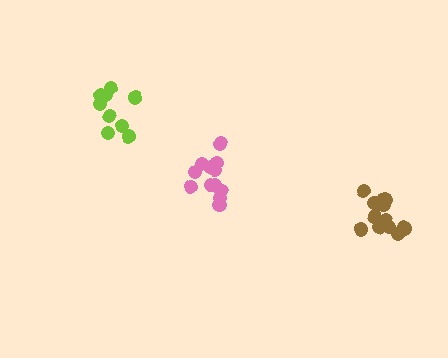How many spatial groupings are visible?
There are 3 spatial groupings.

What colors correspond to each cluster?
The clusters are colored: pink, brown, lime.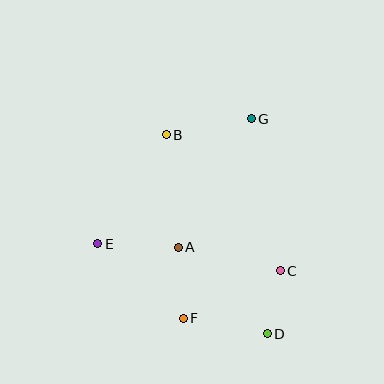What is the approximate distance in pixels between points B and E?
The distance between B and E is approximately 128 pixels.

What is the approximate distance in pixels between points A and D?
The distance between A and D is approximately 124 pixels.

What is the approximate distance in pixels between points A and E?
The distance between A and E is approximately 81 pixels.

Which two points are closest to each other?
Points C and D are closest to each other.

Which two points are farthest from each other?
Points B and D are farthest from each other.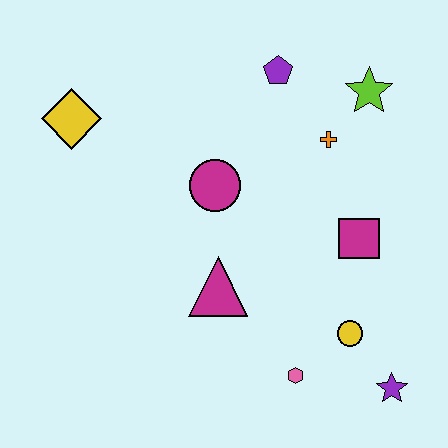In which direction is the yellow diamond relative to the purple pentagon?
The yellow diamond is to the left of the purple pentagon.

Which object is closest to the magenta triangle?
The magenta circle is closest to the magenta triangle.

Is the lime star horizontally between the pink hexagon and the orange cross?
No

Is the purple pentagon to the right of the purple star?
No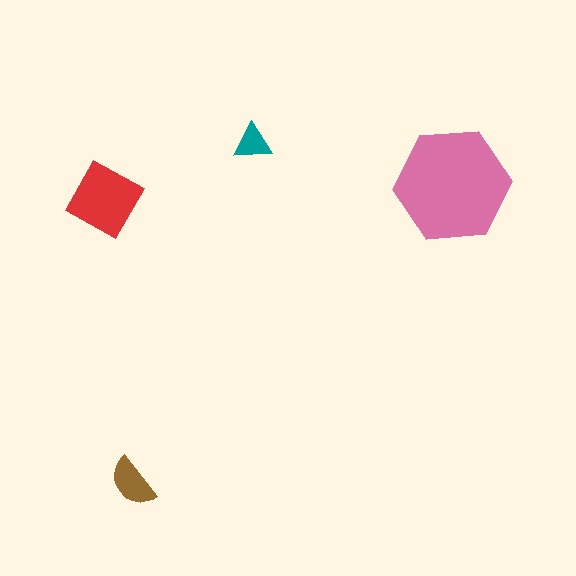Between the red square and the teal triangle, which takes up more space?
The red square.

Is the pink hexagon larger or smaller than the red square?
Larger.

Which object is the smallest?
The teal triangle.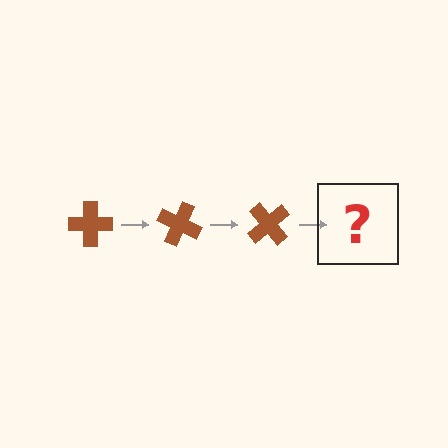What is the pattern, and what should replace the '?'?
The pattern is that the cross rotates 25 degrees each step. The '?' should be a brown cross rotated 75 degrees.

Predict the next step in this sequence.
The next step is a brown cross rotated 75 degrees.